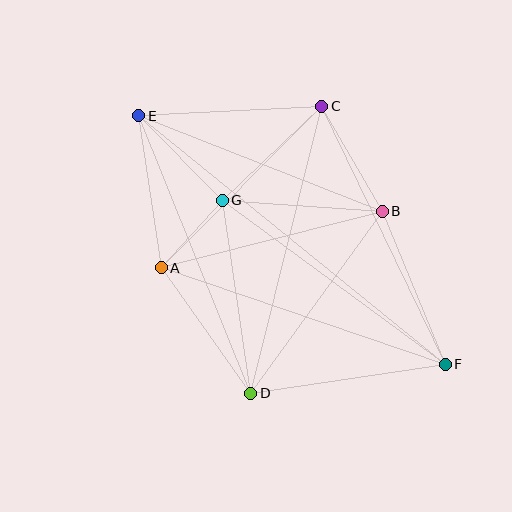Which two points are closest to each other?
Points A and G are closest to each other.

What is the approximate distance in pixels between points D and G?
The distance between D and G is approximately 195 pixels.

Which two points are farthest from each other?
Points E and F are farthest from each other.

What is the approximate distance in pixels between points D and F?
The distance between D and F is approximately 197 pixels.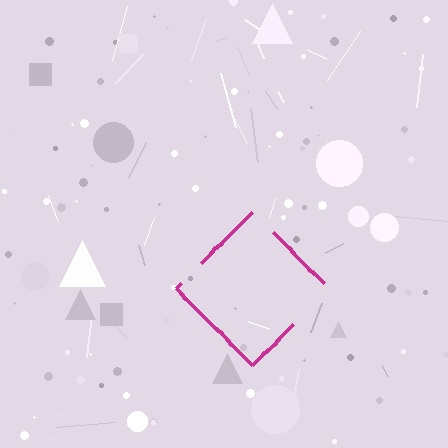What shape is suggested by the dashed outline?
The dashed outline suggests a diamond.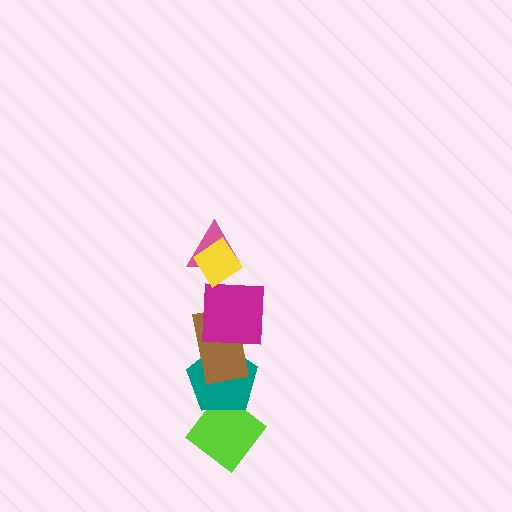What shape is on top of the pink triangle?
The yellow diamond is on top of the pink triangle.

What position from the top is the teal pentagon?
The teal pentagon is 5th from the top.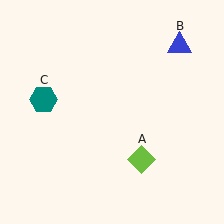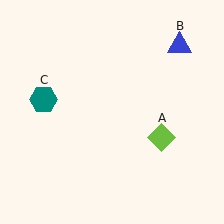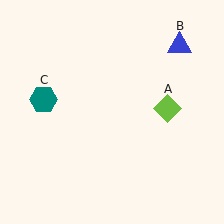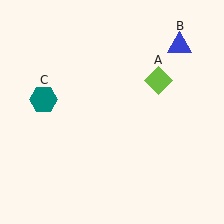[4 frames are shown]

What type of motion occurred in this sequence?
The lime diamond (object A) rotated counterclockwise around the center of the scene.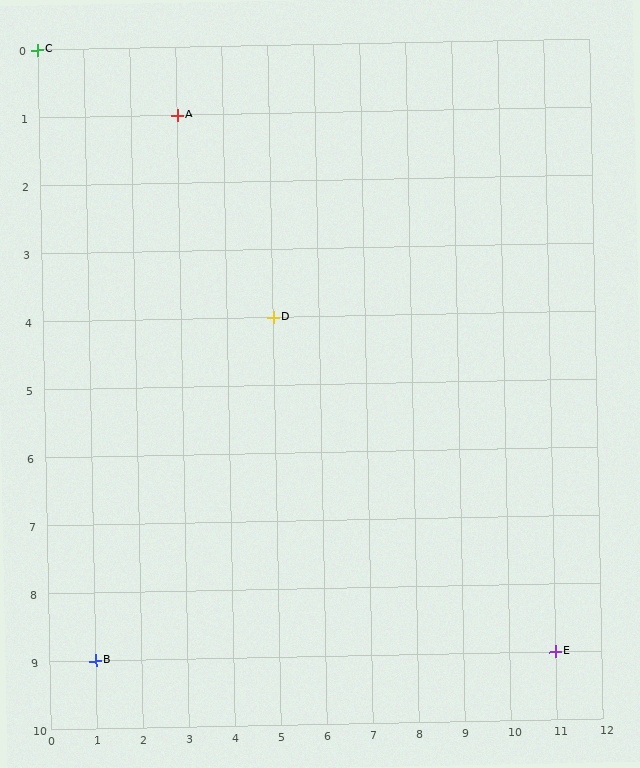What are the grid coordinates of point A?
Point A is at grid coordinates (3, 1).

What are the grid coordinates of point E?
Point E is at grid coordinates (11, 9).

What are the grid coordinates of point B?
Point B is at grid coordinates (1, 9).